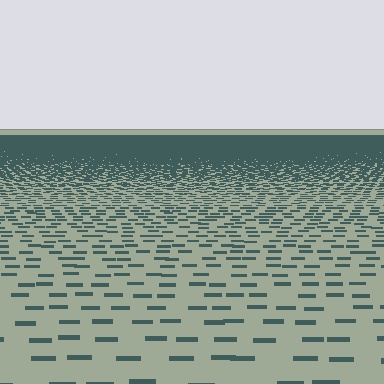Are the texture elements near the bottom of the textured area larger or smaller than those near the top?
Larger. Near the bottom, elements are closer to the viewer and appear at a bigger on-screen size.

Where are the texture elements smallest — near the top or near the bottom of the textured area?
Near the top.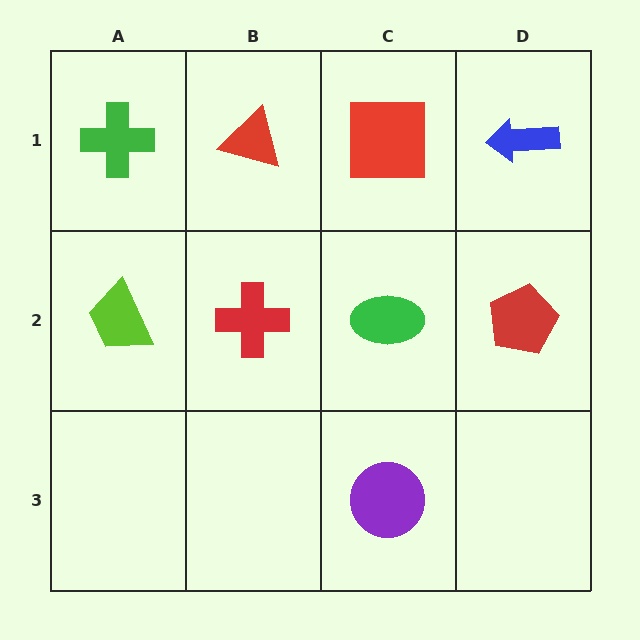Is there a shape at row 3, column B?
No, that cell is empty.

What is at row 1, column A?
A green cross.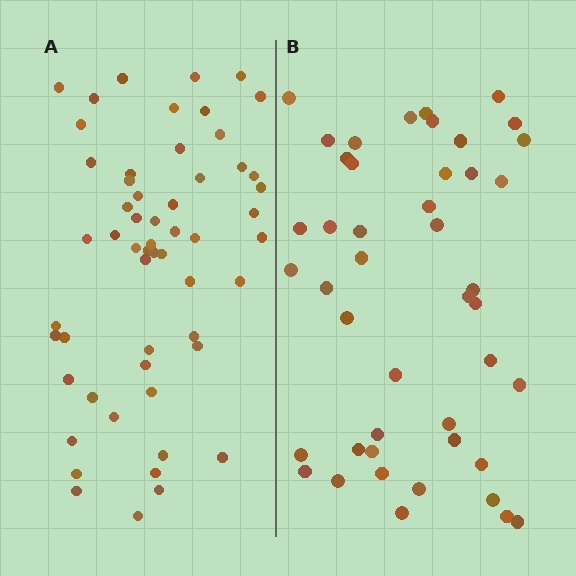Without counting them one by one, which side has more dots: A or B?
Region A (the left region) has more dots.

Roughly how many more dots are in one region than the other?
Region A has roughly 12 or so more dots than region B.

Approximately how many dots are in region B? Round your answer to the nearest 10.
About 40 dots. (The exact count is 45, which rounds to 40.)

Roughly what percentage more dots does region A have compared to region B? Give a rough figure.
About 25% more.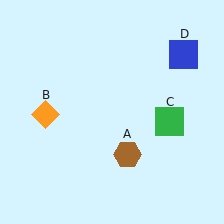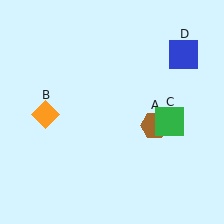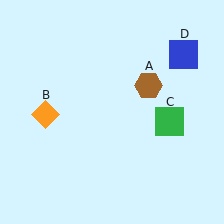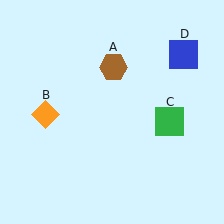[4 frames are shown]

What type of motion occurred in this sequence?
The brown hexagon (object A) rotated counterclockwise around the center of the scene.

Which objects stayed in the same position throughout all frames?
Orange diamond (object B) and green square (object C) and blue square (object D) remained stationary.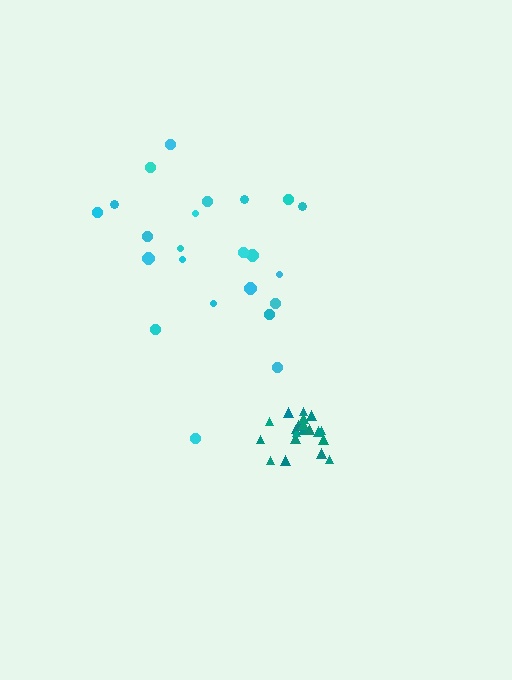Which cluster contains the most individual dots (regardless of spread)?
Cyan (23).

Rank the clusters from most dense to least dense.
teal, cyan.